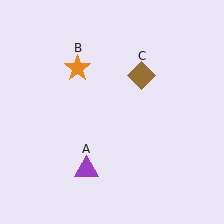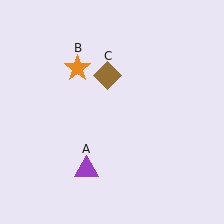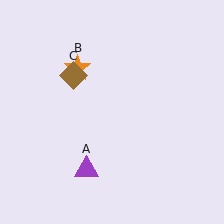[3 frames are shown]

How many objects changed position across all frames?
1 object changed position: brown diamond (object C).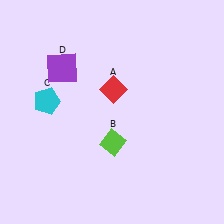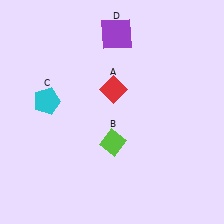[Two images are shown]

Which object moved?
The purple square (D) moved right.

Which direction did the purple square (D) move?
The purple square (D) moved right.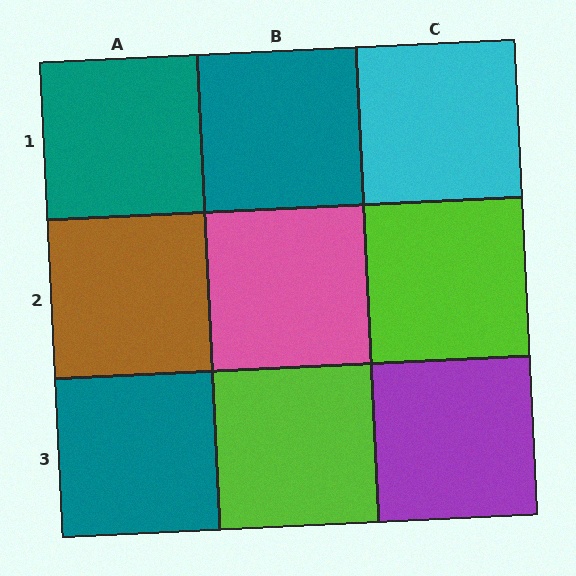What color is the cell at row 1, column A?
Teal.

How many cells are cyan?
1 cell is cyan.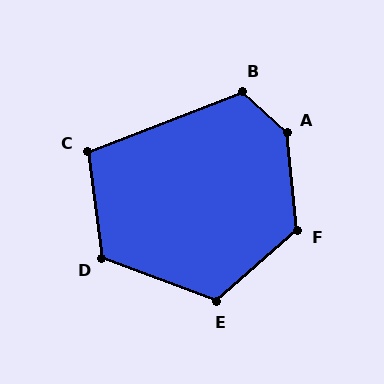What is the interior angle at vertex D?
Approximately 118 degrees (obtuse).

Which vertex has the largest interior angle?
A, at approximately 139 degrees.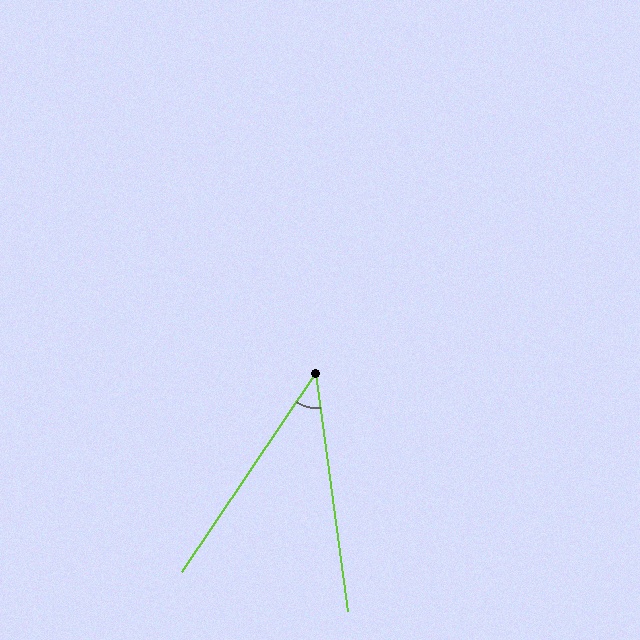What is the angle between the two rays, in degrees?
Approximately 42 degrees.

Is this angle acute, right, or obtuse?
It is acute.